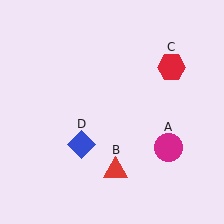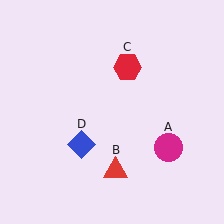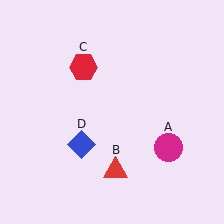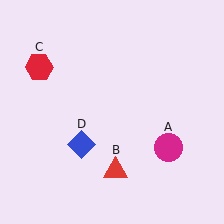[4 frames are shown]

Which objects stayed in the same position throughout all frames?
Magenta circle (object A) and red triangle (object B) and blue diamond (object D) remained stationary.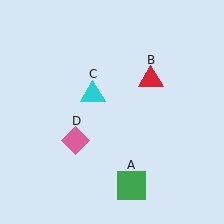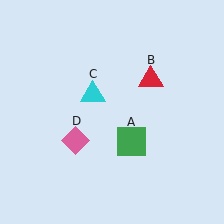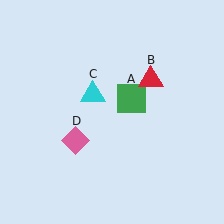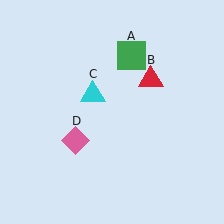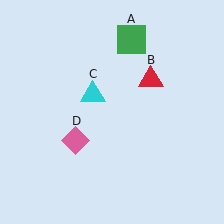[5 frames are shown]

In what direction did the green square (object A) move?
The green square (object A) moved up.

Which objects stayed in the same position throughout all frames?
Red triangle (object B) and cyan triangle (object C) and pink diamond (object D) remained stationary.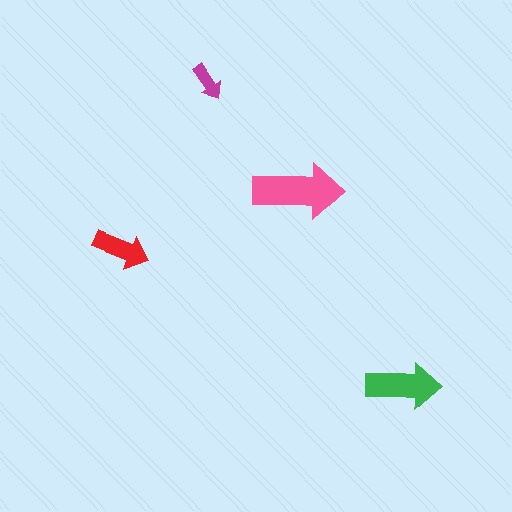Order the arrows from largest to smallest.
the pink one, the green one, the red one, the magenta one.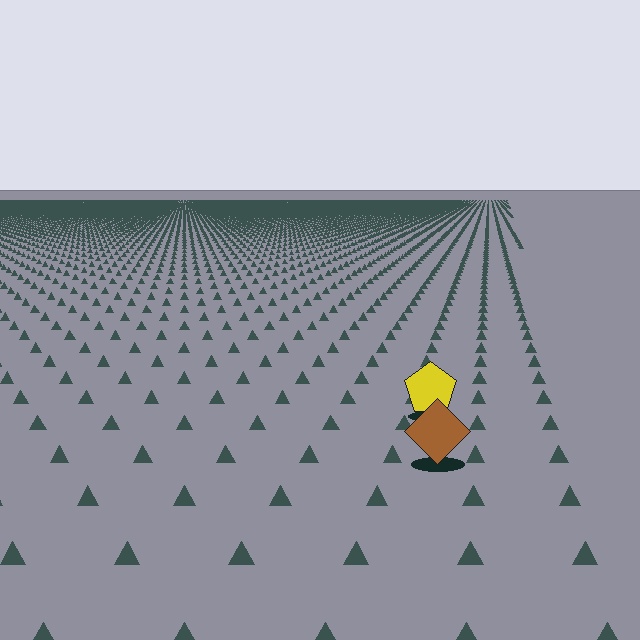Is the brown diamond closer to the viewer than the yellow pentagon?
Yes. The brown diamond is closer — you can tell from the texture gradient: the ground texture is coarser near it.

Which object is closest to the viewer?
The brown diamond is closest. The texture marks near it are larger and more spread out.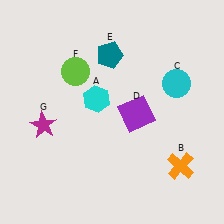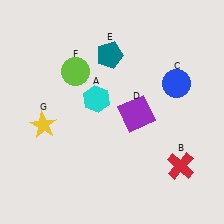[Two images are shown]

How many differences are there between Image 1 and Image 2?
There are 3 differences between the two images.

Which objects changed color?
B changed from orange to red. C changed from cyan to blue. G changed from magenta to yellow.